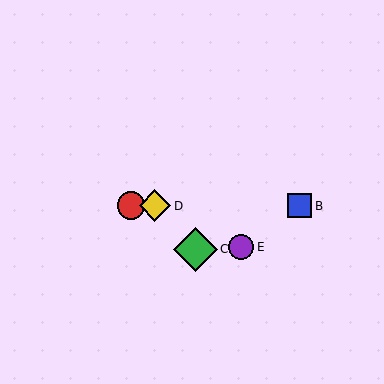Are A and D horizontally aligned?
Yes, both are at y≈206.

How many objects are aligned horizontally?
3 objects (A, B, D) are aligned horizontally.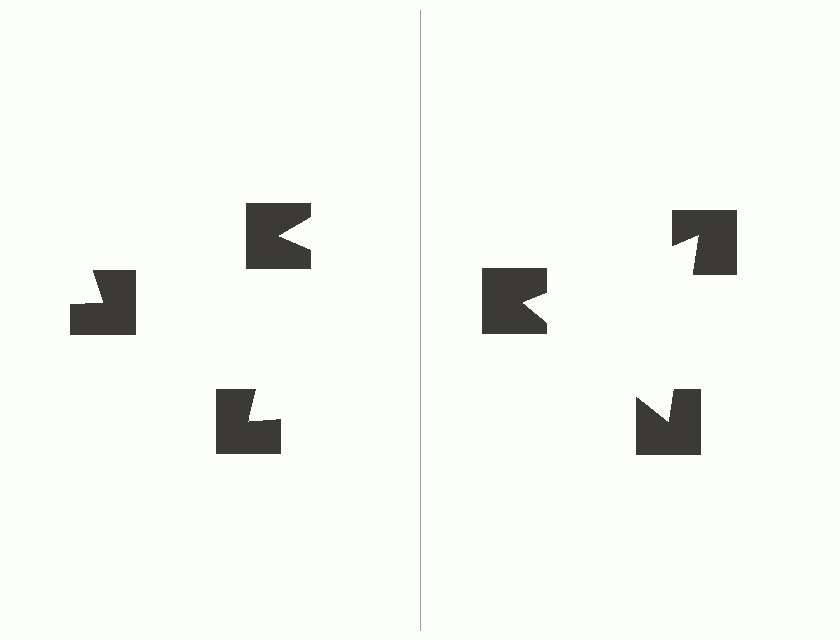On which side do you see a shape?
An illusory triangle appears on the right side. On the left side the wedge cuts are rotated, so no coherent shape forms.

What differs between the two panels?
The notched squares are positioned identically on both sides; only the wedge orientations differ. On the right they align to a triangle; on the left they are misaligned.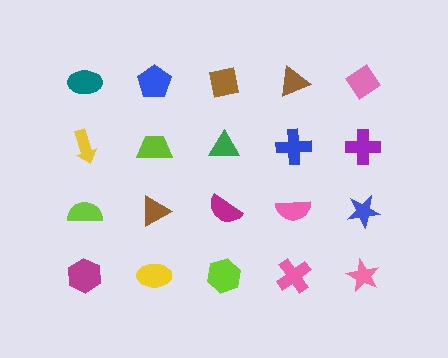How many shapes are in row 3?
5 shapes.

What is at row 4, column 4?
A pink cross.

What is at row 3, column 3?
A magenta semicircle.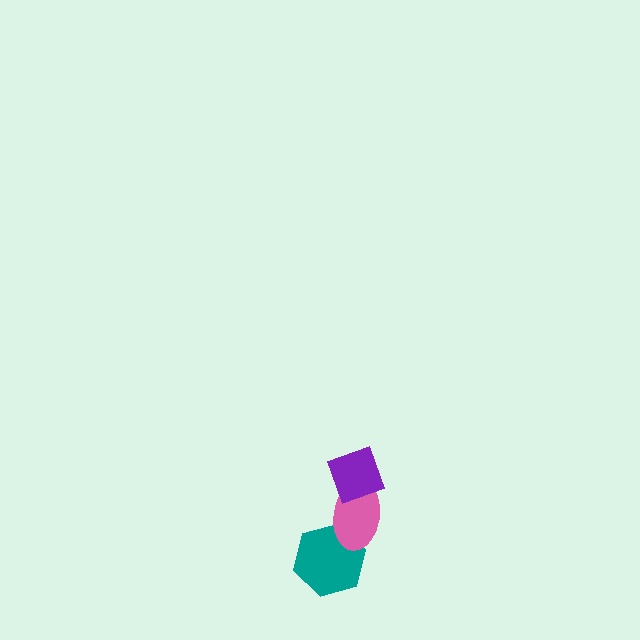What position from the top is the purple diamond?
The purple diamond is 1st from the top.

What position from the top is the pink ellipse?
The pink ellipse is 2nd from the top.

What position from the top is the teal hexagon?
The teal hexagon is 3rd from the top.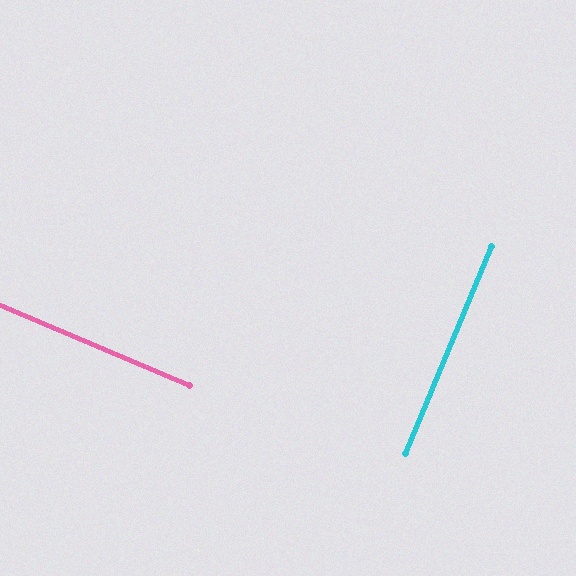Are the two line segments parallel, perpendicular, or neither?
Perpendicular — they meet at approximately 90°.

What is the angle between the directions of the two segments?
Approximately 90 degrees.